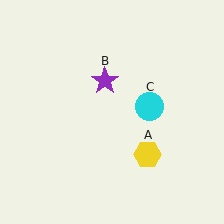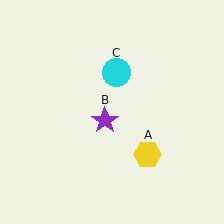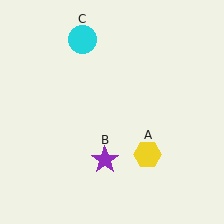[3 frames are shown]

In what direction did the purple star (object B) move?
The purple star (object B) moved down.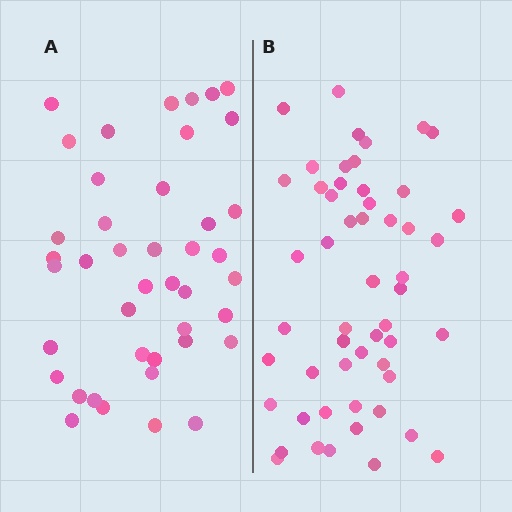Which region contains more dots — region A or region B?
Region B (the right region) has more dots.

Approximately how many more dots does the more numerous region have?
Region B has roughly 12 or so more dots than region A.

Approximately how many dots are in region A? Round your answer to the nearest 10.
About 40 dots. (The exact count is 42, which rounds to 40.)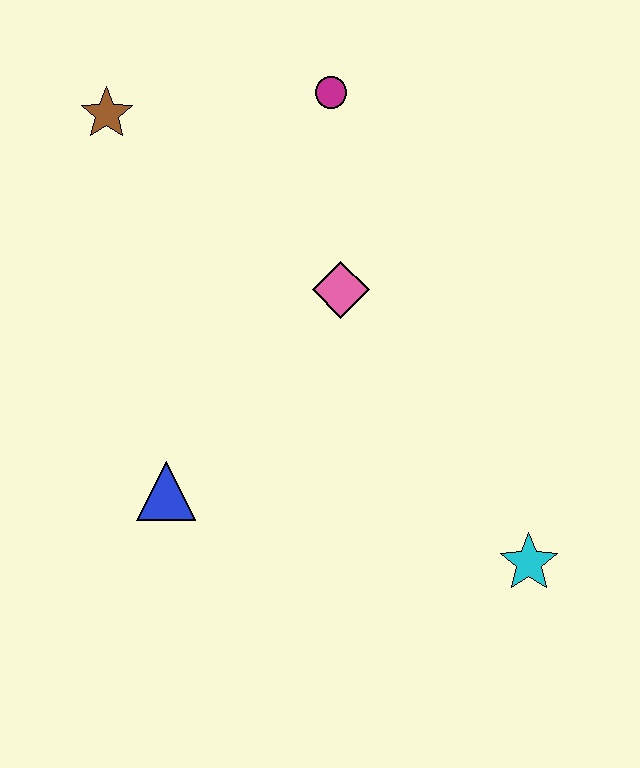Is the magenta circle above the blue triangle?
Yes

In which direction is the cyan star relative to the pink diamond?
The cyan star is below the pink diamond.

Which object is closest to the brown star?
The magenta circle is closest to the brown star.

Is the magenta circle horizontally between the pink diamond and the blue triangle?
Yes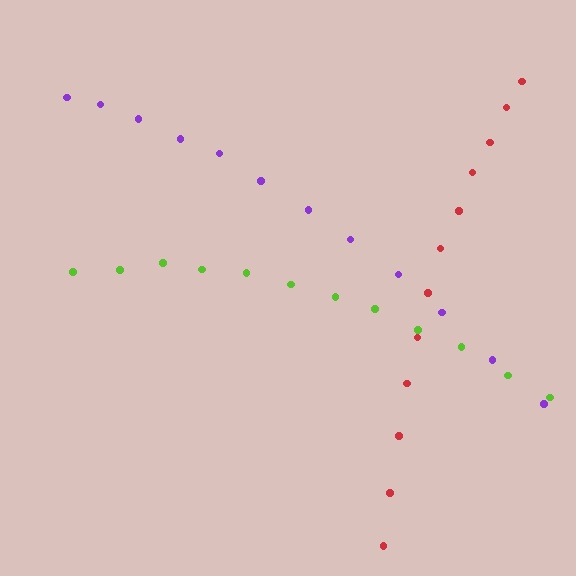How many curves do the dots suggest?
There are 3 distinct paths.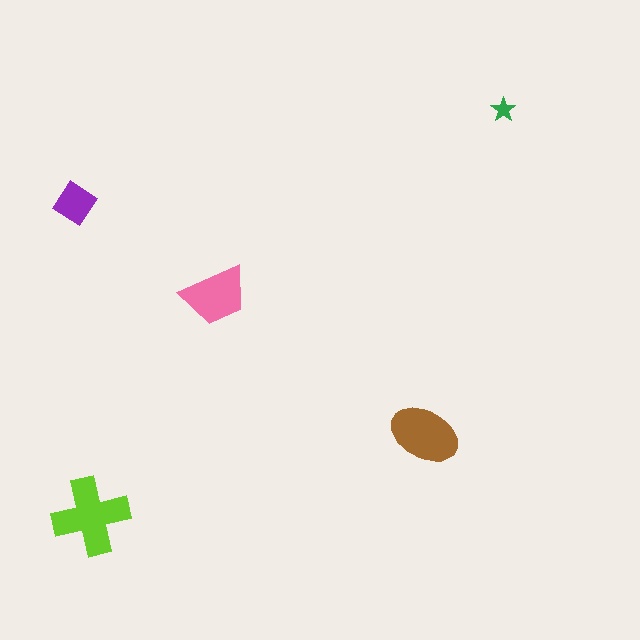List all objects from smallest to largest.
The green star, the purple diamond, the pink trapezoid, the brown ellipse, the lime cross.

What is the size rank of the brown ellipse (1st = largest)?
2nd.